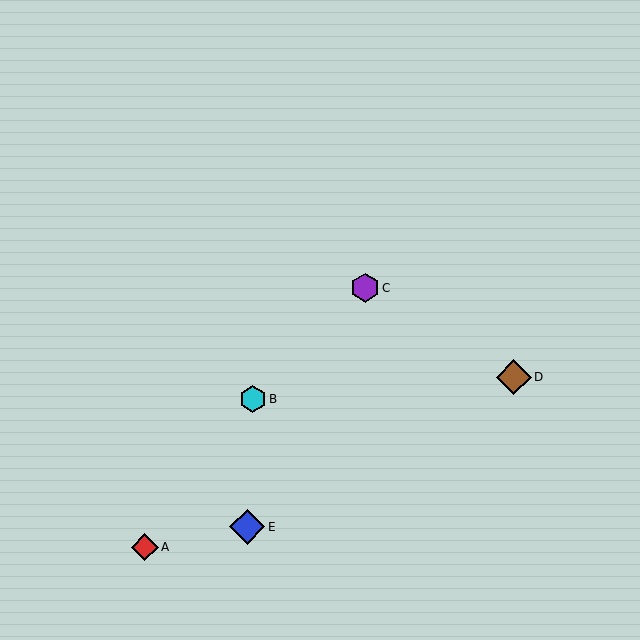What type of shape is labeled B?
Shape B is a cyan hexagon.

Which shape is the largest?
The blue diamond (labeled E) is the largest.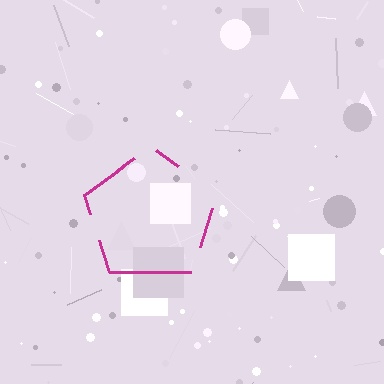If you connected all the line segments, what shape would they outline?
They would outline a pentagon.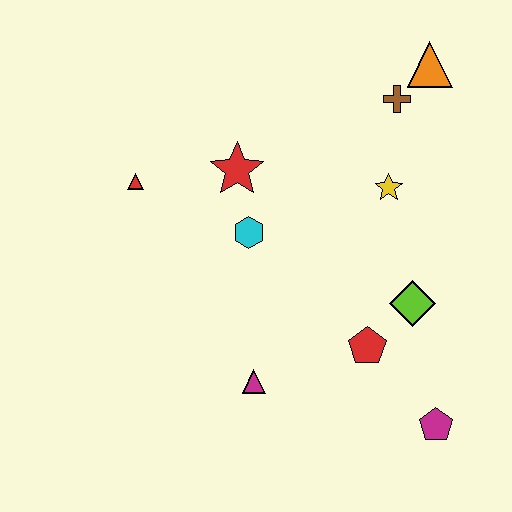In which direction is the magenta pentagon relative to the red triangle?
The magenta pentagon is to the right of the red triangle.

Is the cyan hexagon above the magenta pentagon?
Yes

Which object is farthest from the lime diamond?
The red triangle is farthest from the lime diamond.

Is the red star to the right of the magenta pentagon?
No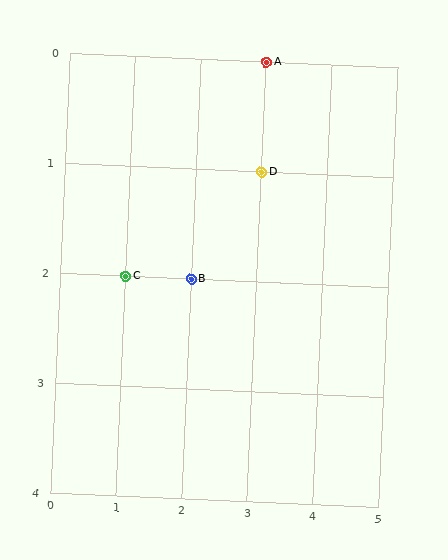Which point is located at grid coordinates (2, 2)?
Point B is at (2, 2).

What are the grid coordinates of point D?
Point D is at grid coordinates (3, 1).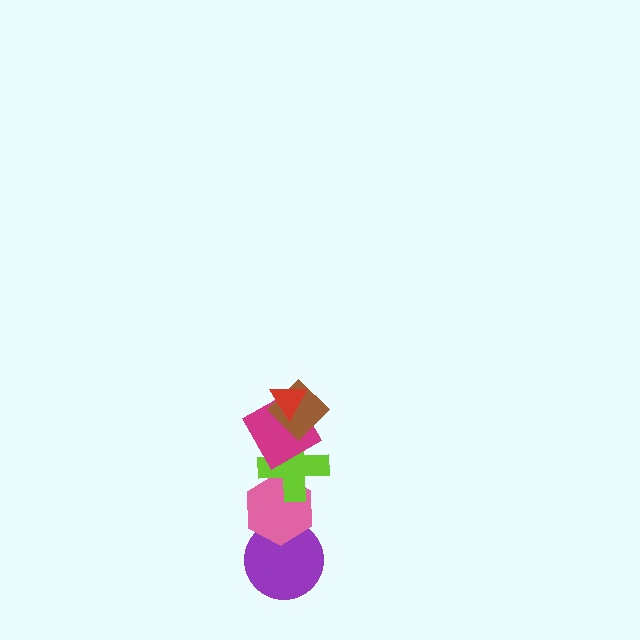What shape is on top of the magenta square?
The brown diamond is on top of the magenta square.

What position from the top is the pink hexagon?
The pink hexagon is 5th from the top.